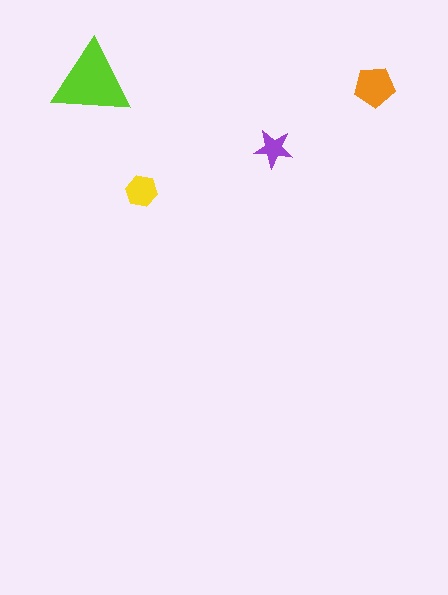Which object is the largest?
The lime triangle.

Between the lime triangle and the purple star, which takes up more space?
The lime triangle.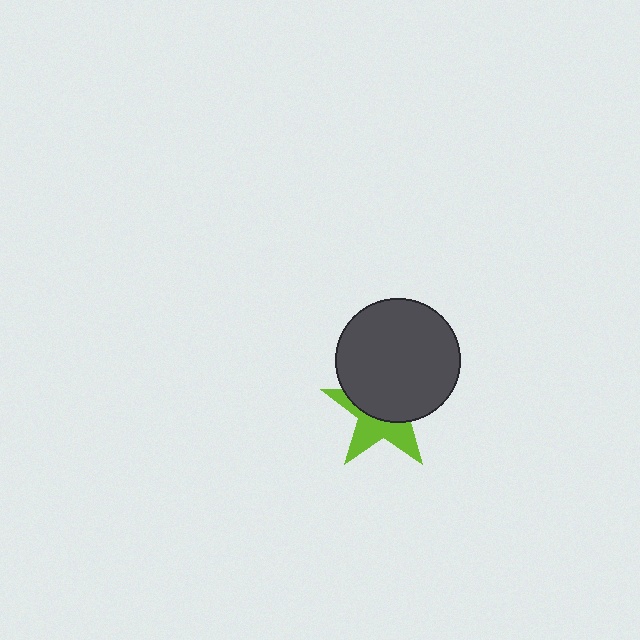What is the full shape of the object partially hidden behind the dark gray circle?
The partially hidden object is a lime star.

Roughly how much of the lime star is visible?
A small part of it is visible (roughly 43%).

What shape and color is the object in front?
The object in front is a dark gray circle.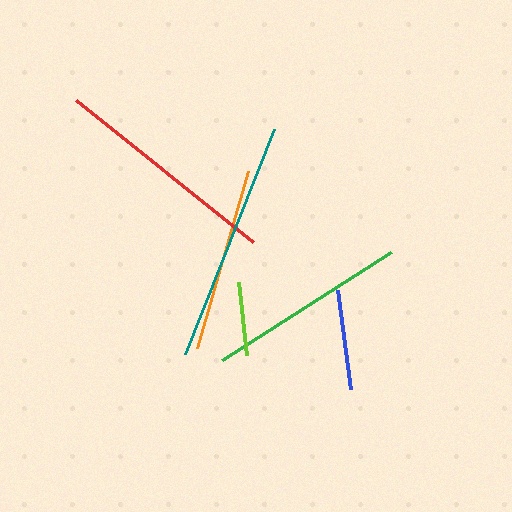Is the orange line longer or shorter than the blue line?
The orange line is longer than the blue line.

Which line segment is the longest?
The teal line is the longest at approximately 242 pixels.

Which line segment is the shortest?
The lime line is the shortest at approximately 74 pixels.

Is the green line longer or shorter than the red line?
The red line is longer than the green line.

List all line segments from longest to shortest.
From longest to shortest: teal, red, green, orange, blue, lime.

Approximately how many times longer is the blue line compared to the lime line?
The blue line is approximately 1.3 times the length of the lime line.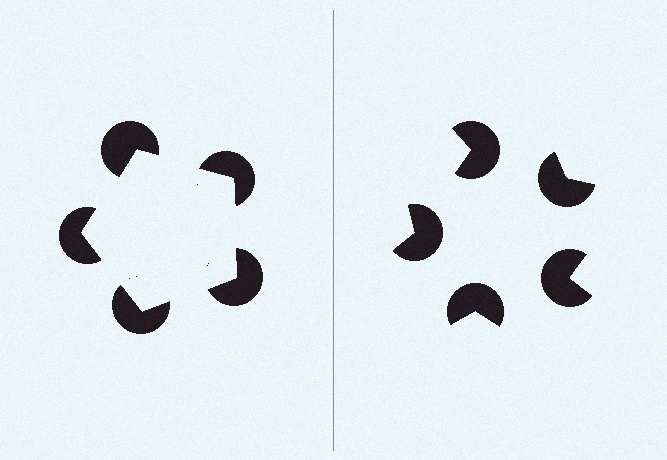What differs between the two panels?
The pac-man discs are positioned identically on both sides; only the wedge orientations differ. On the left they align to a pentagon; on the right they are misaligned.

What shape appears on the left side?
An illusory pentagon.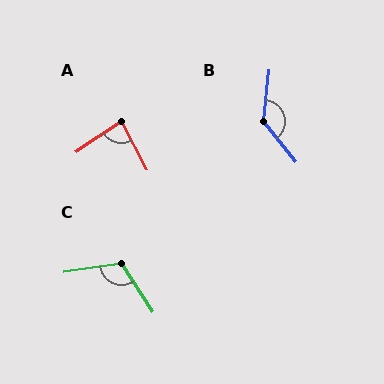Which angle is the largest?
B, at approximately 135 degrees.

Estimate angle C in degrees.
Approximately 115 degrees.